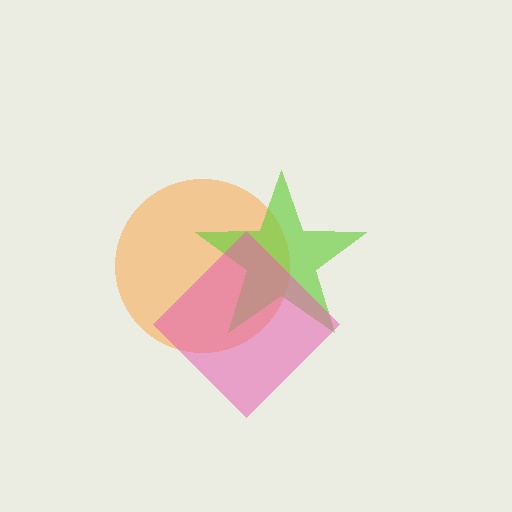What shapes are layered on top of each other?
The layered shapes are: an orange circle, a lime star, a pink diamond.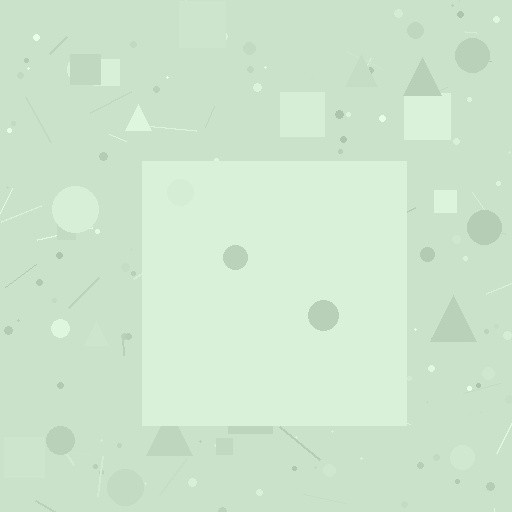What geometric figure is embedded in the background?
A square is embedded in the background.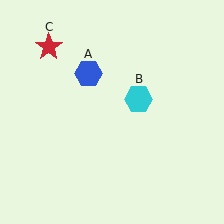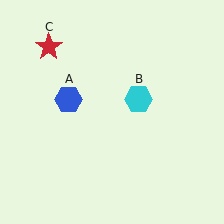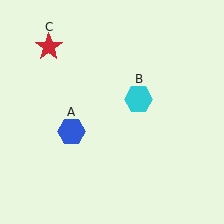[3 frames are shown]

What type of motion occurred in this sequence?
The blue hexagon (object A) rotated counterclockwise around the center of the scene.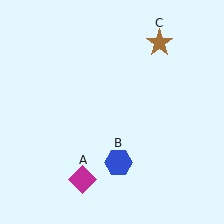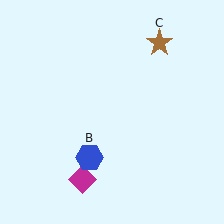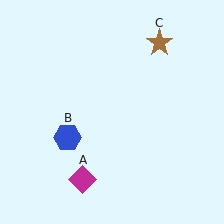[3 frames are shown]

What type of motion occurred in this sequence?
The blue hexagon (object B) rotated clockwise around the center of the scene.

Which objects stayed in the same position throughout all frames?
Magenta diamond (object A) and brown star (object C) remained stationary.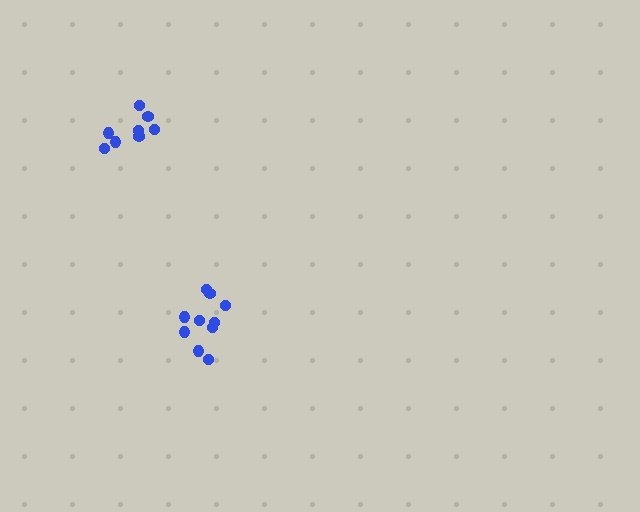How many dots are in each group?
Group 1: 10 dots, Group 2: 8 dots (18 total).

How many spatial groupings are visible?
There are 2 spatial groupings.